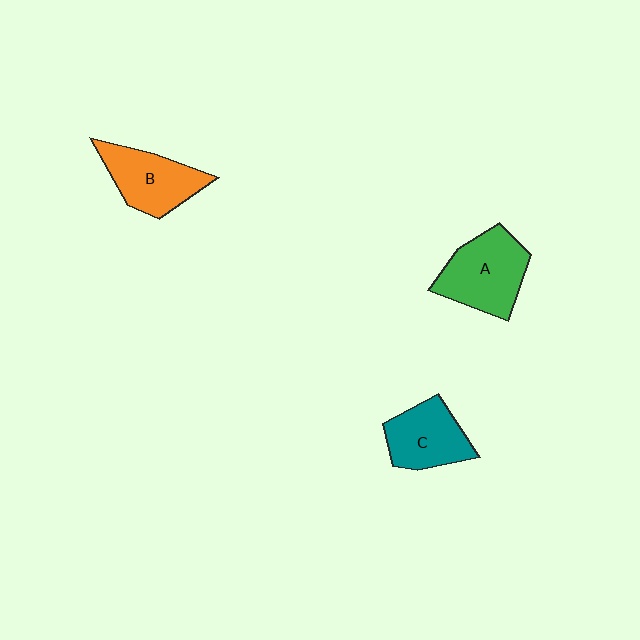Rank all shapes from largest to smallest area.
From largest to smallest: A (green), B (orange), C (teal).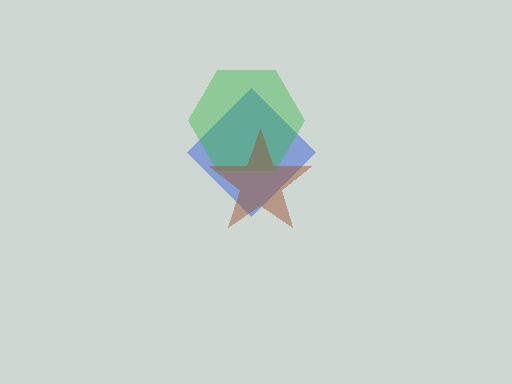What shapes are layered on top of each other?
The layered shapes are: a blue diamond, a green hexagon, a brown star.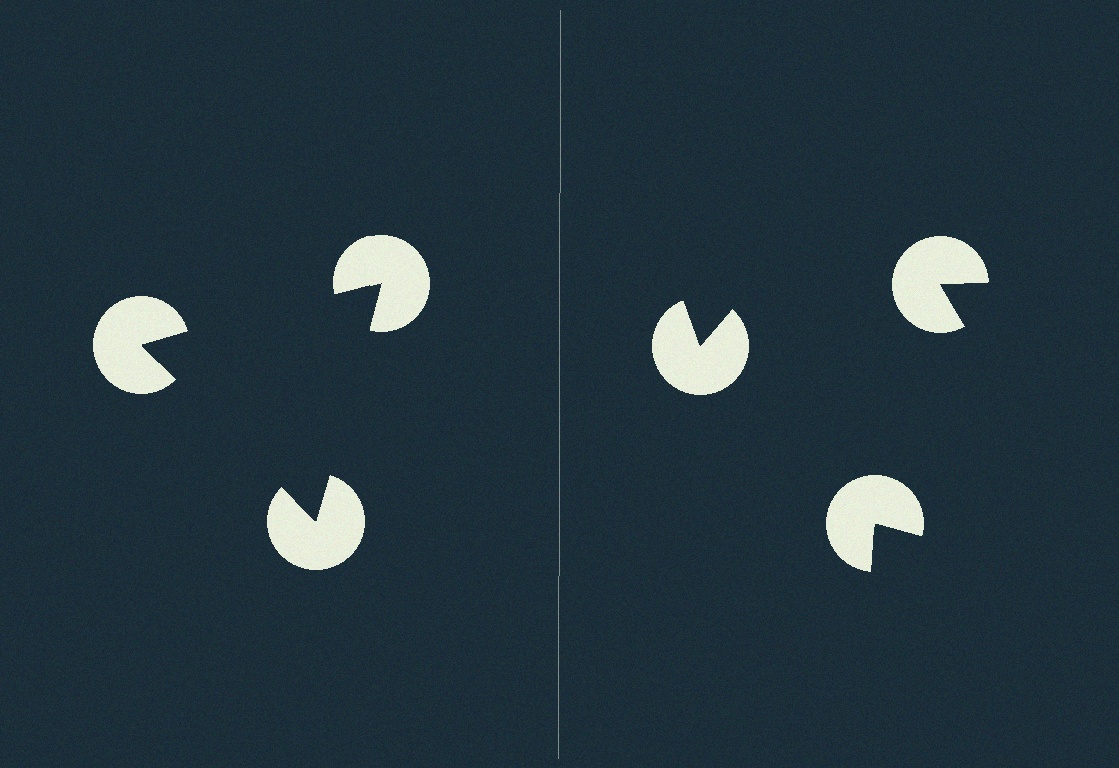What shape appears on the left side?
An illusory triangle.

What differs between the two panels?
The pac-man discs are positioned identically on both sides; only the wedge orientations differ. On the left they align to a triangle; on the right they are misaligned.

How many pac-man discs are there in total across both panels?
6 — 3 on each side.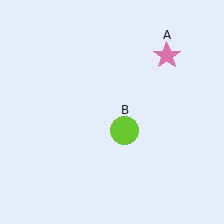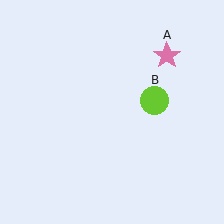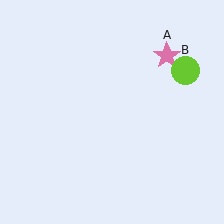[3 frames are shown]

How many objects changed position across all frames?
1 object changed position: lime circle (object B).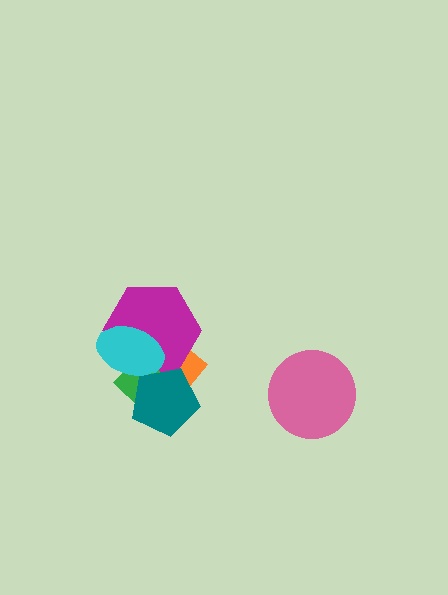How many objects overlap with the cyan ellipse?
4 objects overlap with the cyan ellipse.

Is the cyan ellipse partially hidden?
Yes, it is partially covered by another shape.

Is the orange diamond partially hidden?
Yes, it is partially covered by another shape.